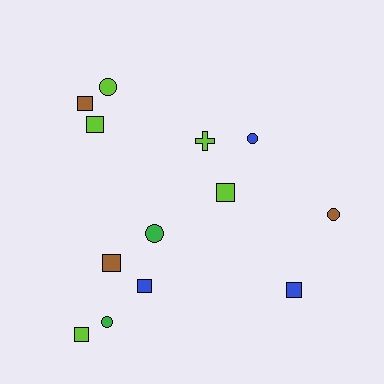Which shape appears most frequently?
Square, with 7 objects.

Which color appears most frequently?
Lime, with 5 objects.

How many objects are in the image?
There are 13 objects.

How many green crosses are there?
There are no green crosses.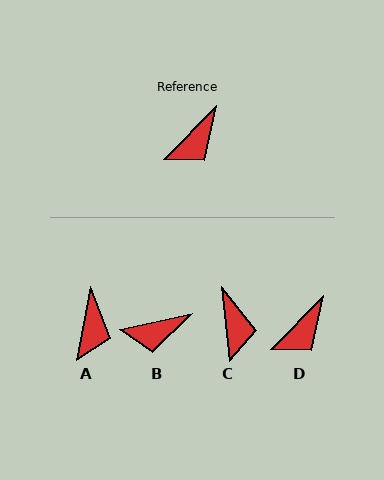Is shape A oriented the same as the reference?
No, it is off by about 34 degrees.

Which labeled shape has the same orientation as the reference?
D.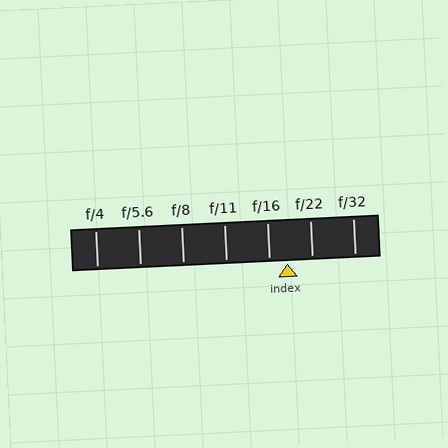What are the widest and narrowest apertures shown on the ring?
The widest aperture shown is f/4 and the narrowest is f/32.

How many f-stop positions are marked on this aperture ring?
There are 7 f-stop positions marked.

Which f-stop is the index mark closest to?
The index mark is closest to f/16.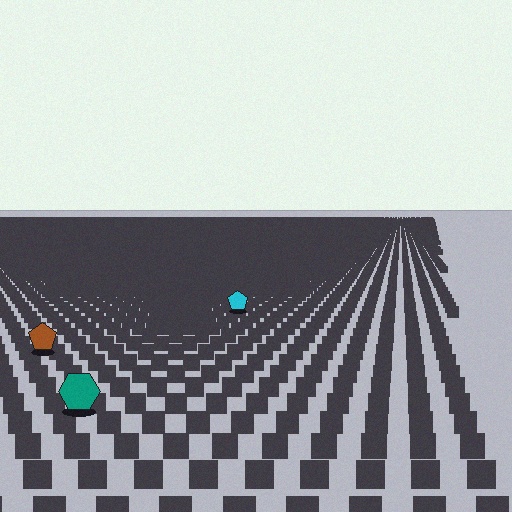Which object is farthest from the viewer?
The cyan pentagon is farthest from the viewer. It appears smaller and the ground texture around it is denser.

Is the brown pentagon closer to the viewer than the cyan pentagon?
Yes. The brown pentagon is closer — you can tell from the texture gradient: the ground texture is coarser near it.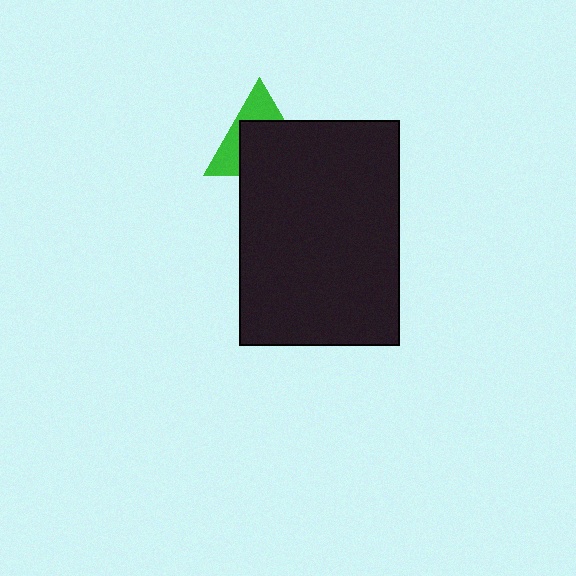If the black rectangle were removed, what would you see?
You would see the complete green triangle.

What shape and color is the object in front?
The object in front is a black rectangle.